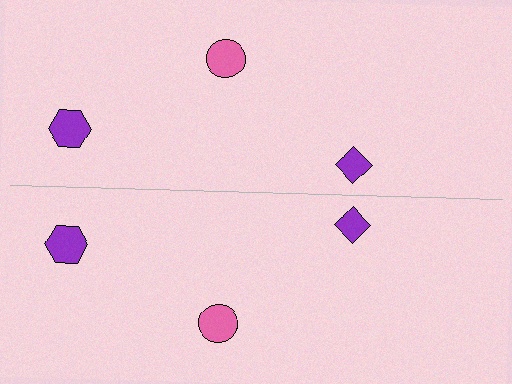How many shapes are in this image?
There are 6 shapes in this image.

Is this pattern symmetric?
Yes, this pattern has bilateral (reflection) symmetry.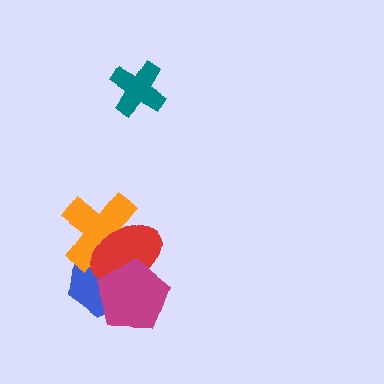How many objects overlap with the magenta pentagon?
3 objects overlap with the magenta pentagon.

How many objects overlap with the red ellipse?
3 objects overlap with the red ellipse.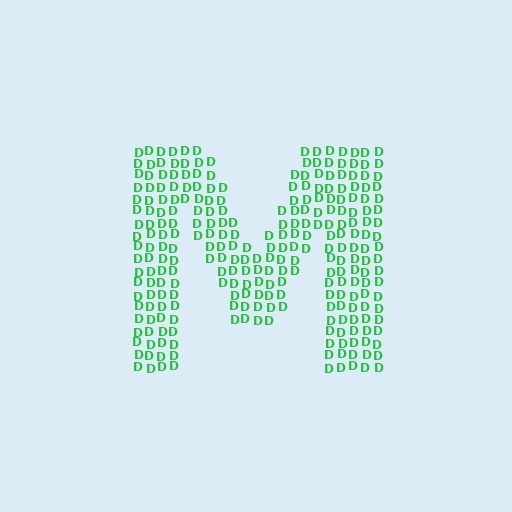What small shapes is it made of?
It is made of small letter D's.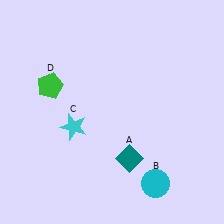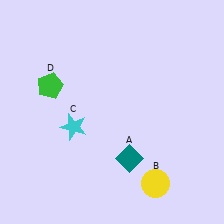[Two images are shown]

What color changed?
The circle (B) changed from cyan in Image 1 to yellow in Image 2.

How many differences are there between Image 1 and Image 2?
There is 1 difference between the two images.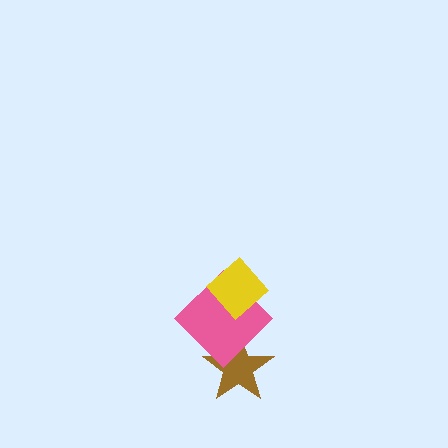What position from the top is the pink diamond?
The pink diamond is 2nd from the top.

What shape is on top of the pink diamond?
The yellow diamond is on top of the pink diamond.